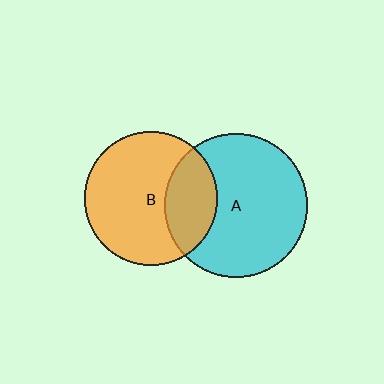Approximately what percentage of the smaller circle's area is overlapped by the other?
Approximately 30%.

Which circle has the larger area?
Circle A (cyan).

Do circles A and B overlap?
Yes.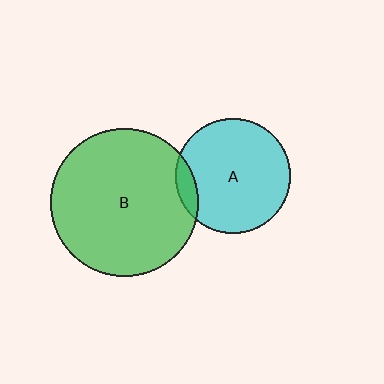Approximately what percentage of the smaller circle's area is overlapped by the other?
Approximately 10%.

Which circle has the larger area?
Circle B (green).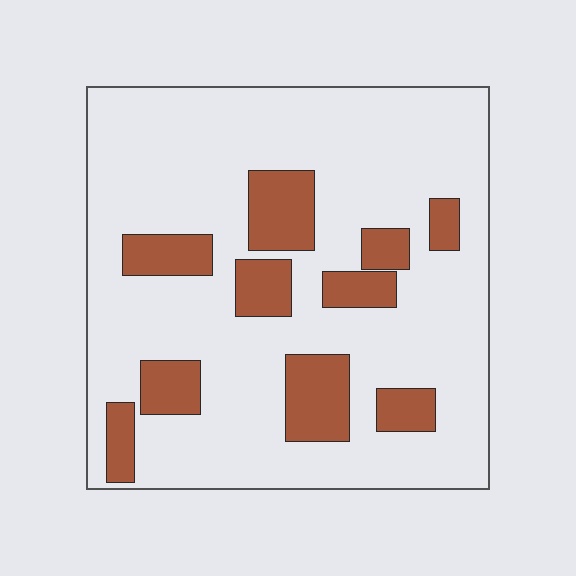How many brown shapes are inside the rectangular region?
10.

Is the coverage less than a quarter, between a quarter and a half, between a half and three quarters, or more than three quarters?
Less than a quarter.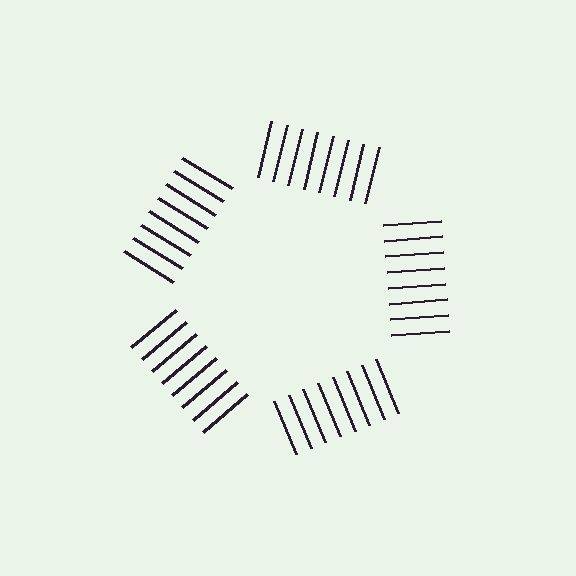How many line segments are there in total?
40 — 8 along each of the 5 edges.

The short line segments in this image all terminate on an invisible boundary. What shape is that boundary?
An illusory pentagon — the line segments terminate on its edges but no continuous stroke is drawn.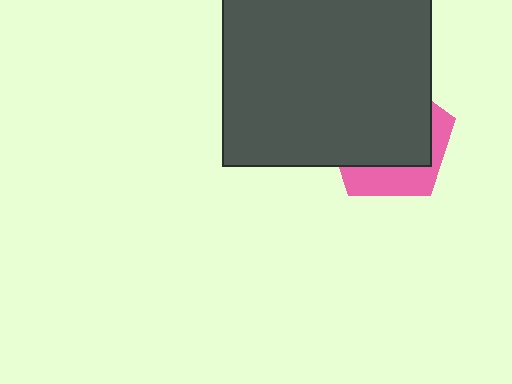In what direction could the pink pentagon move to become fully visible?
The pink pentagon could move toward the lower-right. That would shift it out from behind the dark gray rectangle entirely.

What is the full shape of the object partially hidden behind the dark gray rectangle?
The partially hidden object is a pink pentagon.